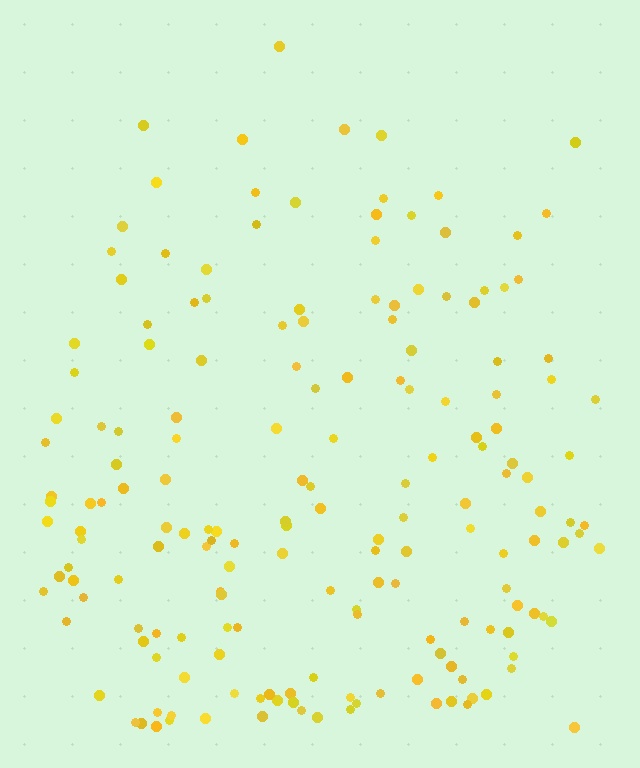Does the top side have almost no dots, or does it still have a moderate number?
Still a moderate number, just noticeably fewer than the bottom.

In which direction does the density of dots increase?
From top to bottom, with the bottom side densest.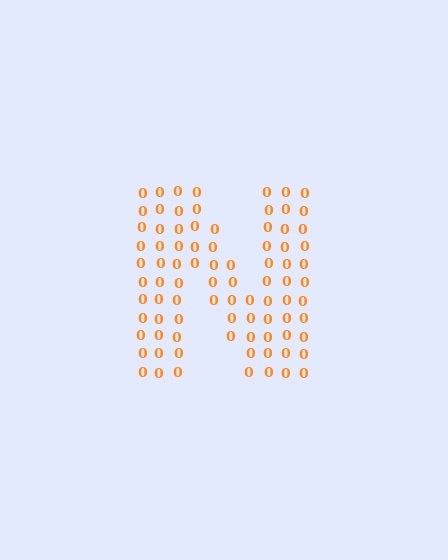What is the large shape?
The large shape is the letter N.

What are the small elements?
The small elements are digit 0's.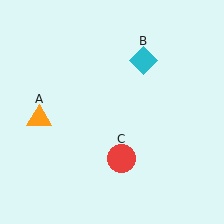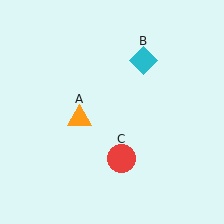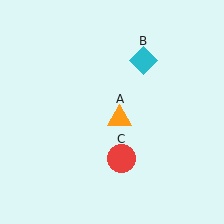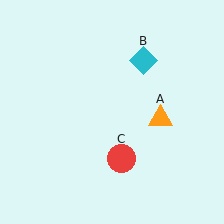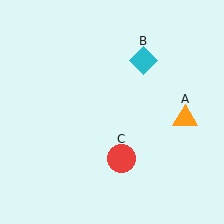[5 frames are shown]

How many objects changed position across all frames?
1 object changed position: orange triangle (object A).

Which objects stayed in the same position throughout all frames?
Cyan diamond (object B) and red circle (object C) remained stationary.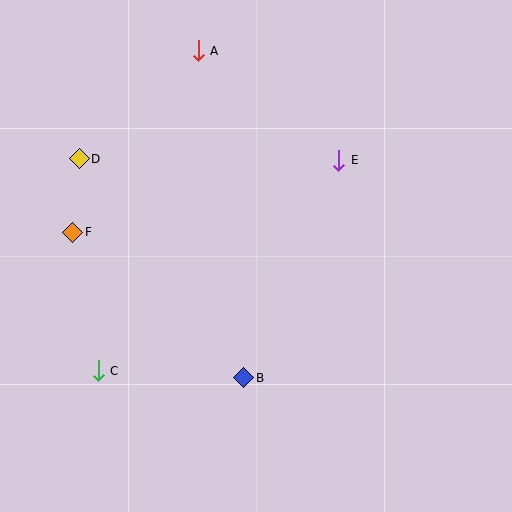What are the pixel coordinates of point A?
Point A is at (198, 51).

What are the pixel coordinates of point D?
Point D is at (79, 159).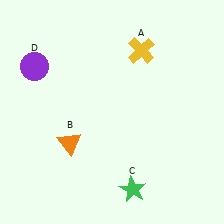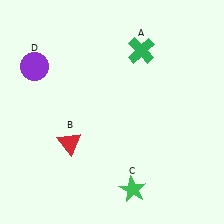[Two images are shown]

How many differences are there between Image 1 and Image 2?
There are 2 differences between the two images.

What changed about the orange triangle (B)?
In Image 1, B is orange. In Image 2, it changed to red.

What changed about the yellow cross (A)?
In Image 1, A is yellow. In Image 2, it changed to green.